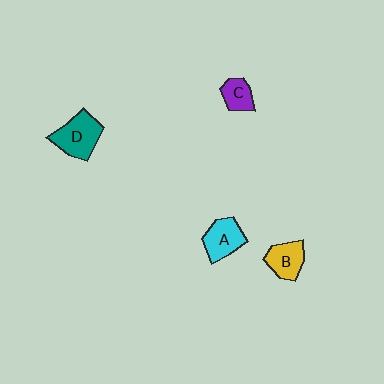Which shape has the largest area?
Shape D (teal).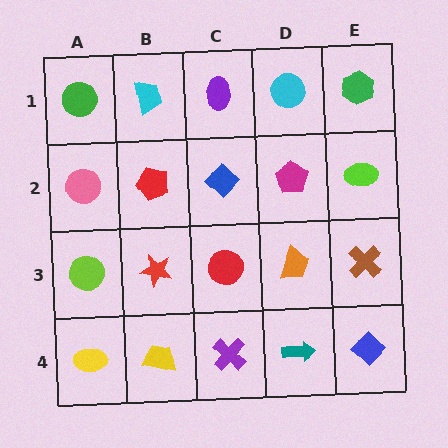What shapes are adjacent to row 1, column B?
A red pentagon (row 2, column B), a green circle (row 1, column A), a purple ellipse (row 1, column C).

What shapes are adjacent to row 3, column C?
A blue diamond (row 2, column C), a purple cross (row 4, column C), a red star (row 3, column B), an orange trapezoid (row 3, column D).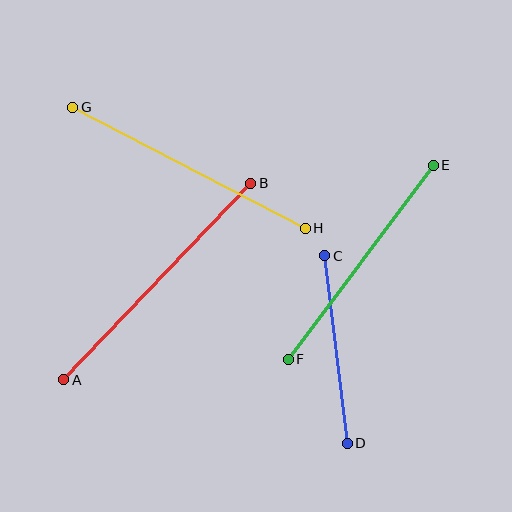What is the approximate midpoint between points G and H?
The midpoint is at approximately (189, 168) pixels.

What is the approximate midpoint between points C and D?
The midpoint is at approximately (336, 349) pixels.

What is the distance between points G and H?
The distance is approximately 262 pixels.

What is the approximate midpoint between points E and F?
The midpoint is at approximately (361, 262) pixels.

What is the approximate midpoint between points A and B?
The midpoint is at approximately (157, 281) pixels.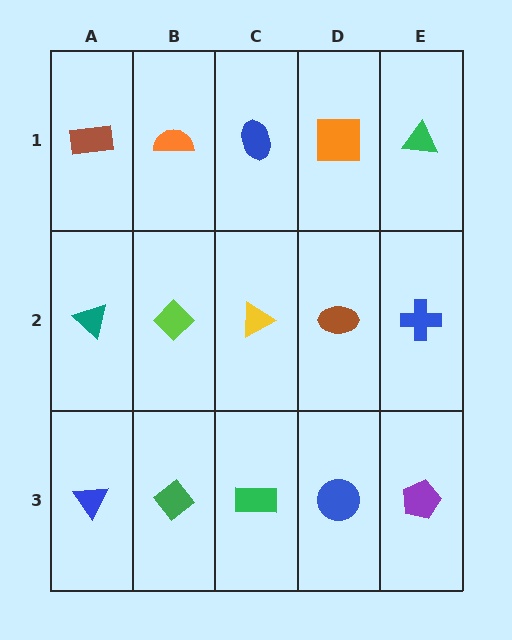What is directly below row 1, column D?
A brown ellipse.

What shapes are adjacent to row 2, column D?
An orange square (row 1, column D), a blue circle (row 3, column D), a yellow triangle (row 2, column C), a blue cross (row 2, column E).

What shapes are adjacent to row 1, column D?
A brown ellipse (row 2, column D), a blue ellipse (row 1, column C), a green triangle (row 1, column E).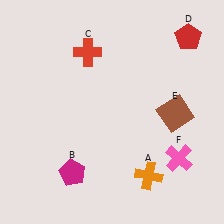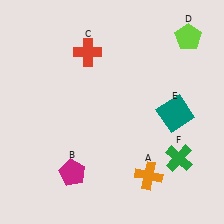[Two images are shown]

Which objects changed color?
D changed from red to lime. E changed from brown to teal. F changed from pink to green.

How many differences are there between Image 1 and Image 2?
There are 3 differences between the two images.